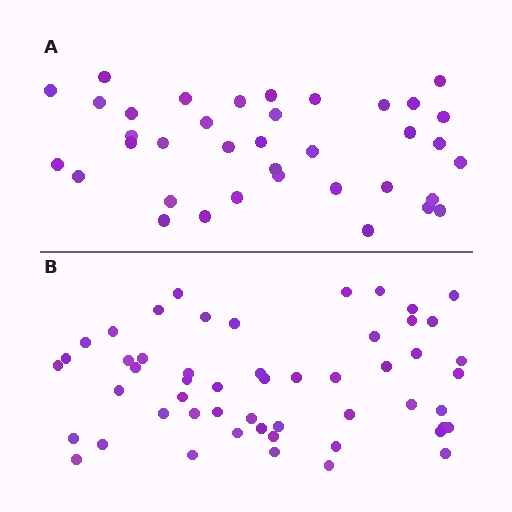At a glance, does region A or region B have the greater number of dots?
Region B (the bottom region) has more dots.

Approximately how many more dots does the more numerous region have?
Region B has approximately 15 more dots than region A.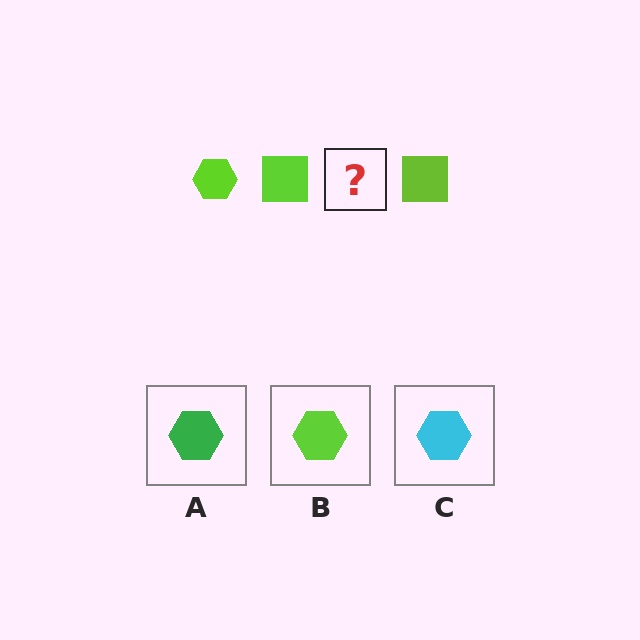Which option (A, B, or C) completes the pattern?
B.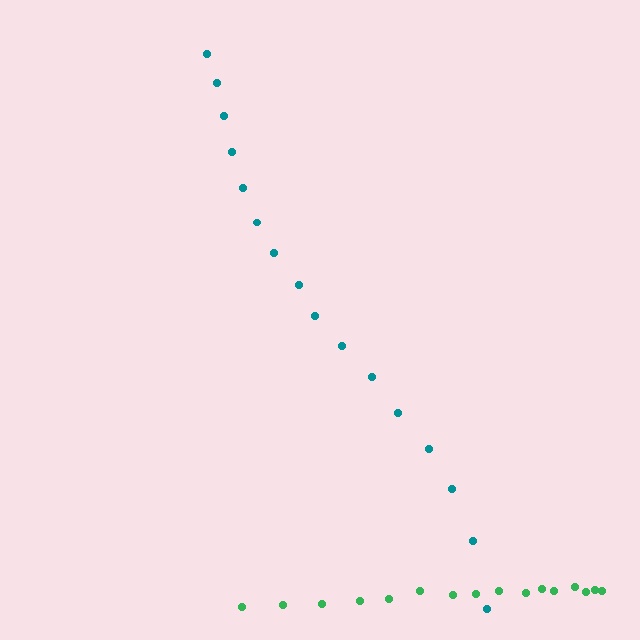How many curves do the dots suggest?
There are 2 distinct paths.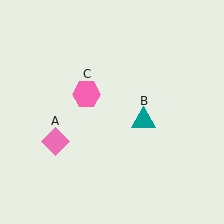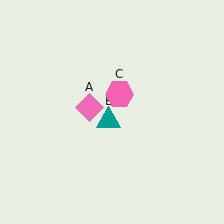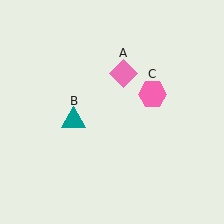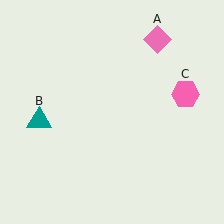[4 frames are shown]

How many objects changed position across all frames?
3 objects changed position: pink diamond (object A), teal triangle (object B), pink hexagon (object C).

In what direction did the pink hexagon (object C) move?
The pink hexagon (object C) moved right.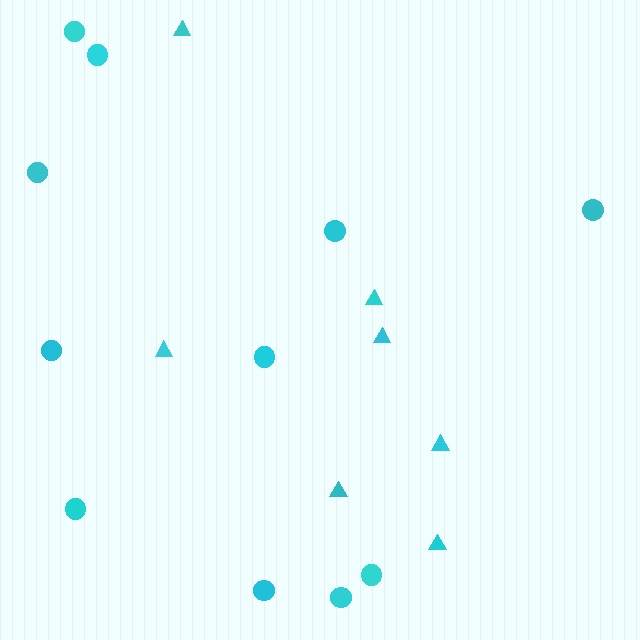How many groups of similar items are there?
There are 2 groups: one group of circles (11) and one group of triangles (7).